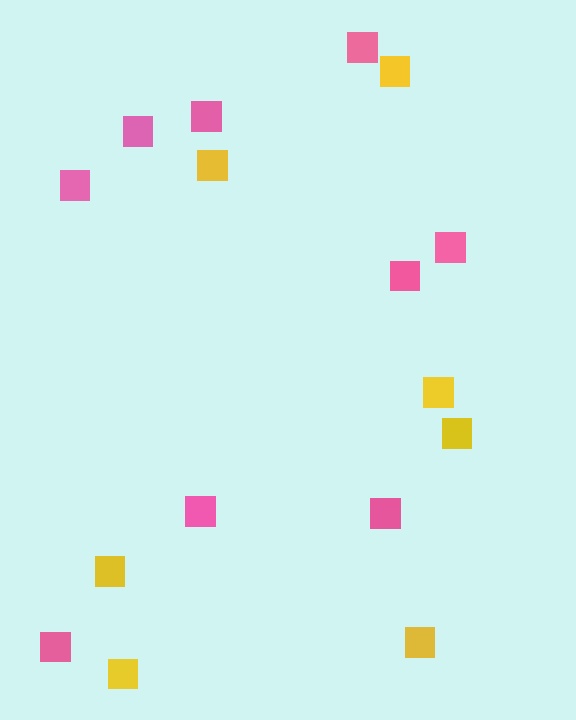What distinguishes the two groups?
There are 2 groups: one group of pink squares (9) and one group of yellow squares (7).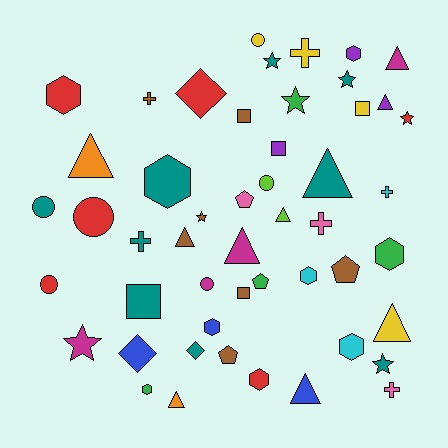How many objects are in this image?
There are 50 objects.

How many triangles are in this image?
There are 10 triangles.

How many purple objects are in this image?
There are 3 purple objects.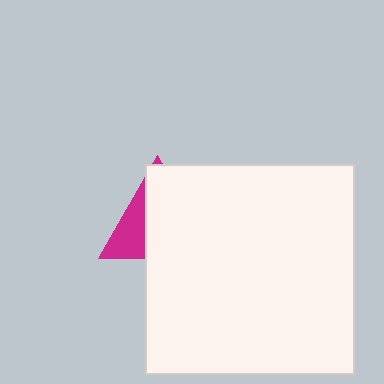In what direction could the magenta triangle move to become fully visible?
The magenta triangle could move left. That would shift it out from behind the white square entirely.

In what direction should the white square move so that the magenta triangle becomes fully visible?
The white square should move right. That is the shortest direction to clear the overlap and leave the magenta triangle fully visible.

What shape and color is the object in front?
The object in front is a white square.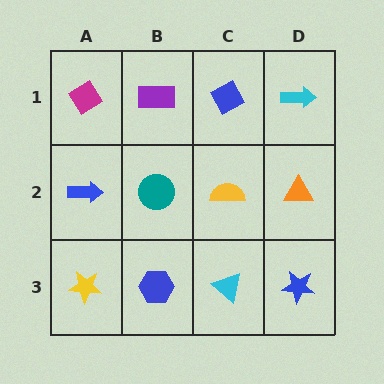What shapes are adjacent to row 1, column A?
A blue arrow (row 2, column A), a purple rectangle (row 1, column B).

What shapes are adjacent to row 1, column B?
A teal circle (row 2, column B), a magenta diamond (row 1, column A), a blue diamond (row 1, column C).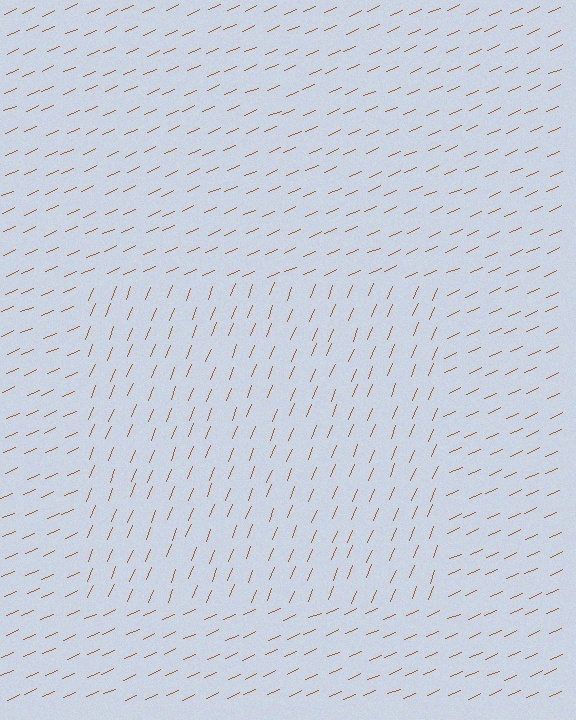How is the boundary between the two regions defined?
The boundary is defined purely by a change in line orientation (approximately 45 degrees difference). All lines are the same color and thickness.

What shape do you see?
I see a rectangle.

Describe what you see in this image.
The image is filled with small brown line segments. A rectangle region in the image has lines oriented differently from the surrounding lines, creating a visible texture boundary.